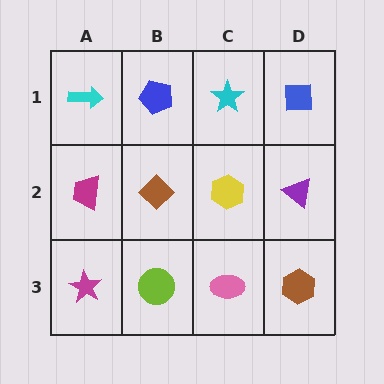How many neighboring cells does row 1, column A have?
2.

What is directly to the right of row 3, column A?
A lime circle.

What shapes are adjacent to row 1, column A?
A magenta trapezoid (row 2, column A), a blue pentagon (row 1, column B).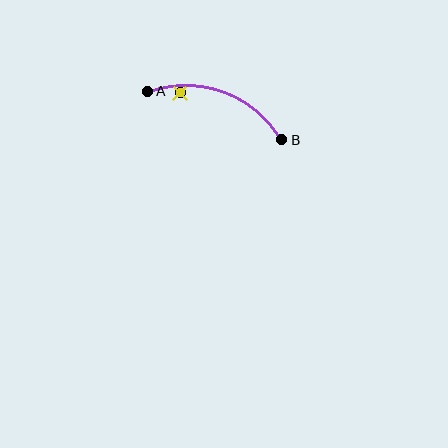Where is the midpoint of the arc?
The arc midpoint is the point on the curve farthest from the straight line joining A and B. It sits above that line.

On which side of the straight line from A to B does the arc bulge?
The arc bulges above the straight line connecting A and B.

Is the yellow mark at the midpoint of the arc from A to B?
No — the yellow mark does not lie on the arc at all. It sits slightly inside the curve.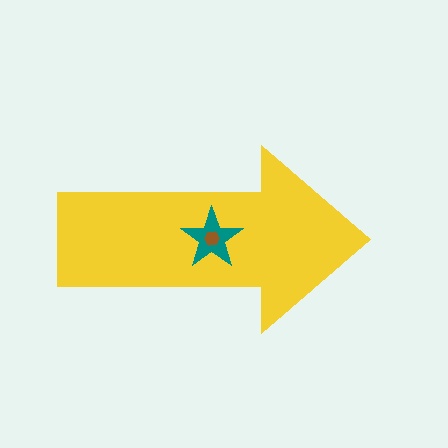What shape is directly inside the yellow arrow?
The teal star.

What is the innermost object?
The brown hexagon.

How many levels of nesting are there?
3.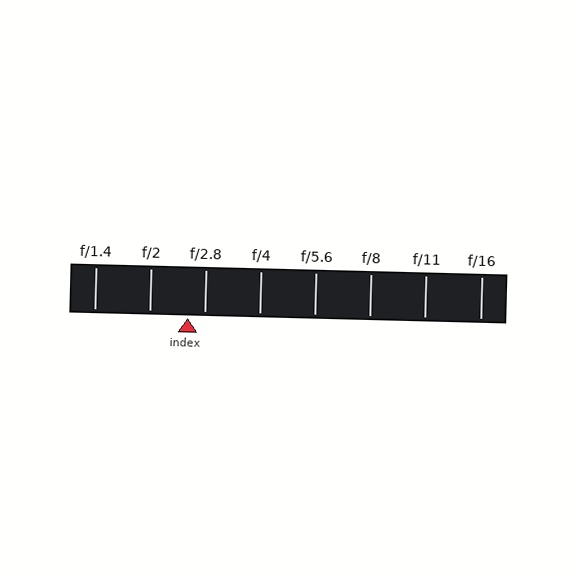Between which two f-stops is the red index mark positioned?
The index mark is between f/2 and f/2.8.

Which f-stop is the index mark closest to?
The index mark is closest to f/2.8.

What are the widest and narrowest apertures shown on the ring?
The widest aperture shown is f/1.4 and the narrowest is f/16.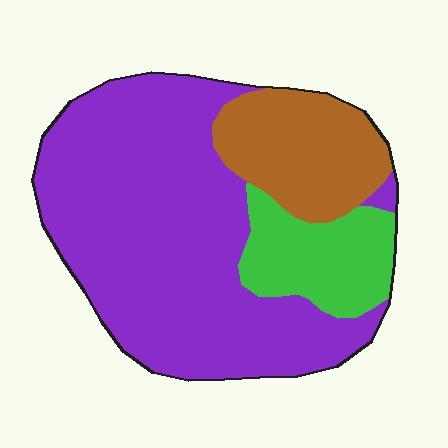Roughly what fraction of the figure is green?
Green covers around 15% of the figure.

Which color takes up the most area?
Purple, at roughly 65%.